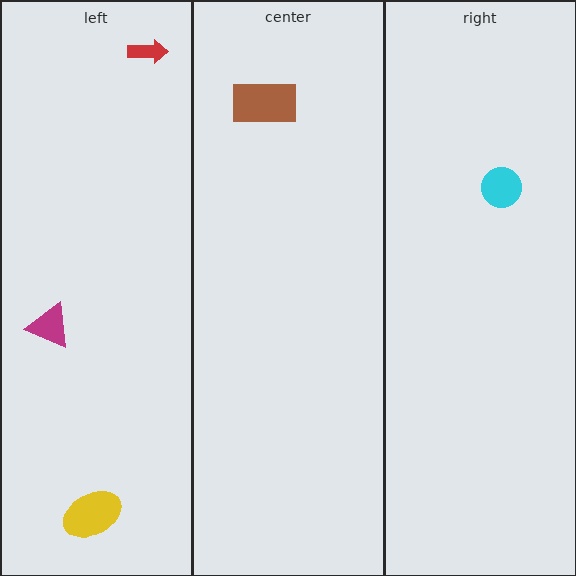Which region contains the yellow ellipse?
The left region.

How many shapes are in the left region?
3.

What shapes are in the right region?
The cyan circle.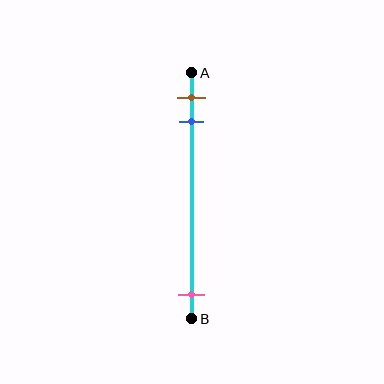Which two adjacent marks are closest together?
The brown and blue marks are the closest adjacent pair.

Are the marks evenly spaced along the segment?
No, the marks are not evenly spaced.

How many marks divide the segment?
There are 3 marks dividing the segment.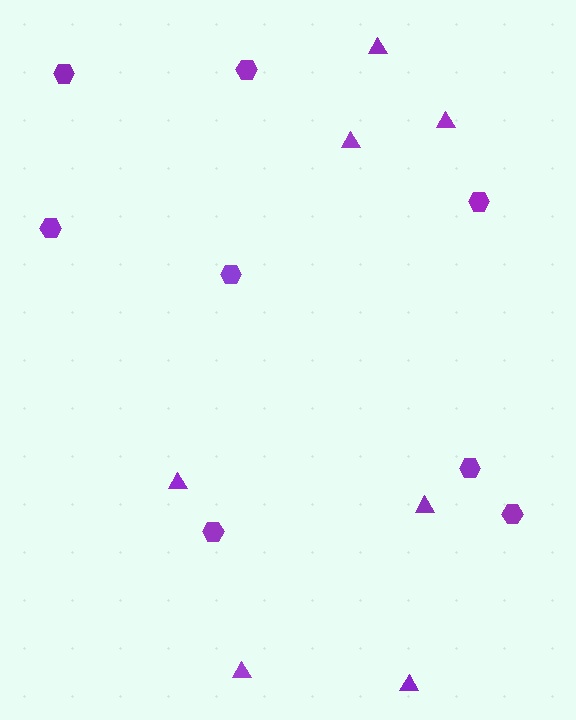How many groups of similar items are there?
There are 2 groups: one group of hexagons (8) and one group of triangles (7).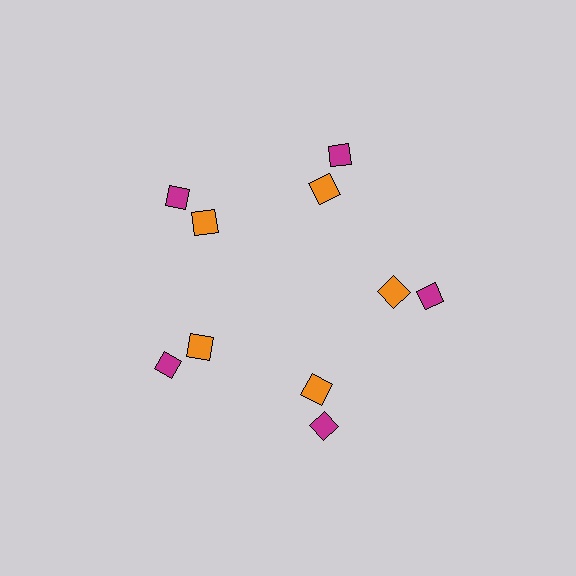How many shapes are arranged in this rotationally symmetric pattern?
There are 10 shapes, arranged in 5 groups of 2.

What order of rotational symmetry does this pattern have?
This pattern has 5-fold rotational symmetry.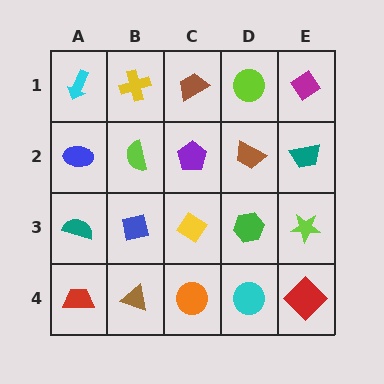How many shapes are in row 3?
5 shapes.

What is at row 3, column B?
A blue square.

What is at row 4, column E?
A red diamond.